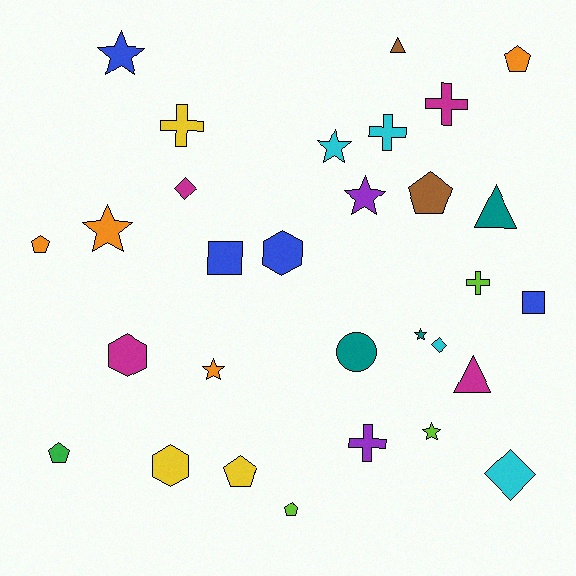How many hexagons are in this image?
There are 3 hexagons.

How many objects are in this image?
There are 30 objects.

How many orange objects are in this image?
There are 4 orange objects.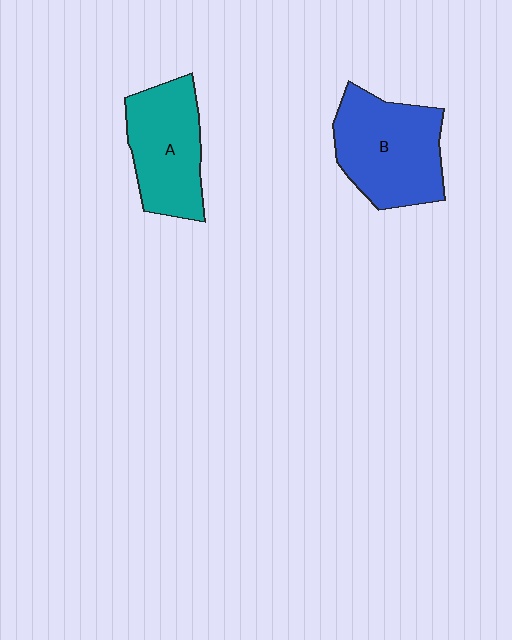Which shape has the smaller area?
Shape A (teal).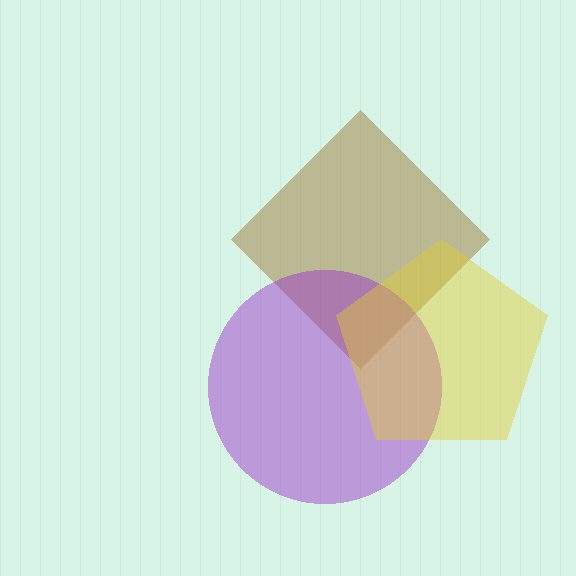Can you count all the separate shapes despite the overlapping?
Yes, there are 3 separate shapes.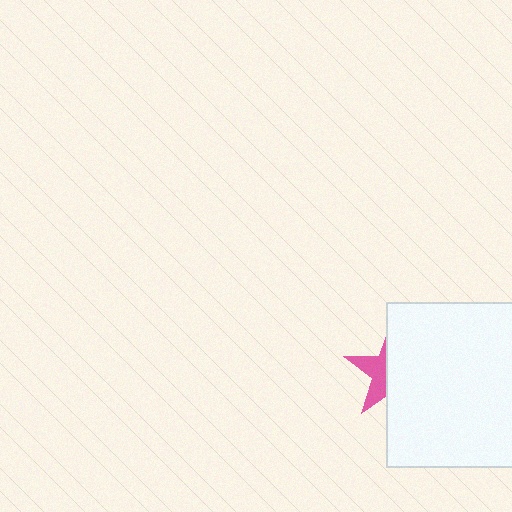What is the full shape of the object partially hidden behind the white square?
The partially hidden object is a pink star.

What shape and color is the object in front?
The object in front is a white square.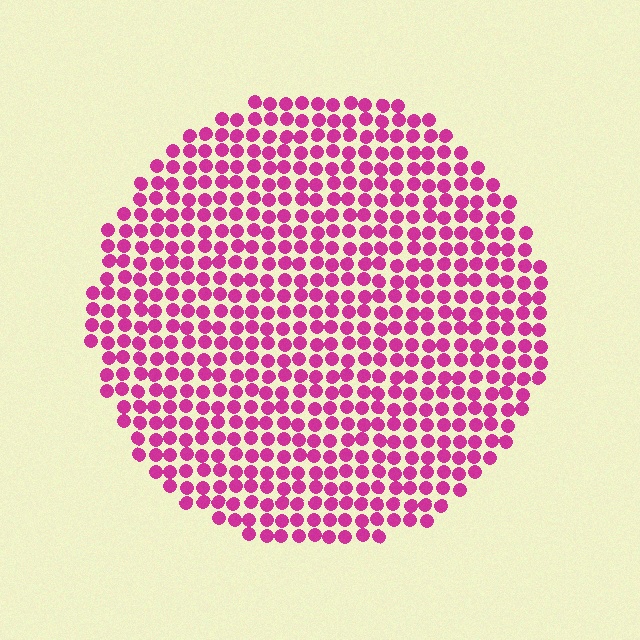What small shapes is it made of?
It is made of small circles.